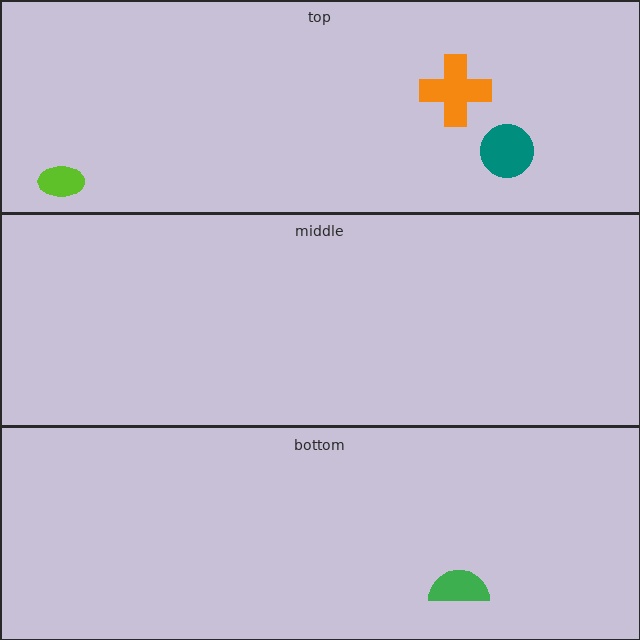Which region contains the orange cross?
The top region.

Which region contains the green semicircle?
The bottom region.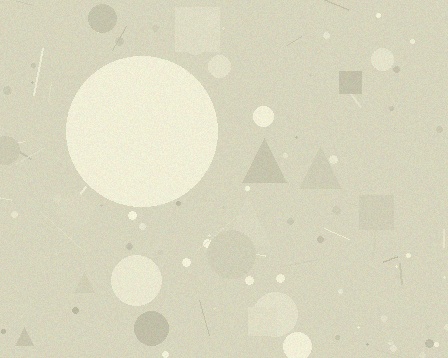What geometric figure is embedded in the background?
A circle is embedded in the background.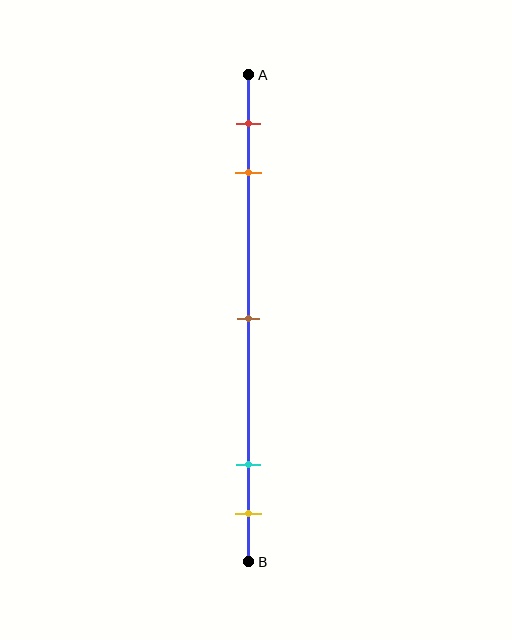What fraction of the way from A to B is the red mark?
The red mark is approximately 10% (0.1) of the way from A to B.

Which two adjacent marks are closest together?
The cyan and yellow marks are the closest adjacent pair.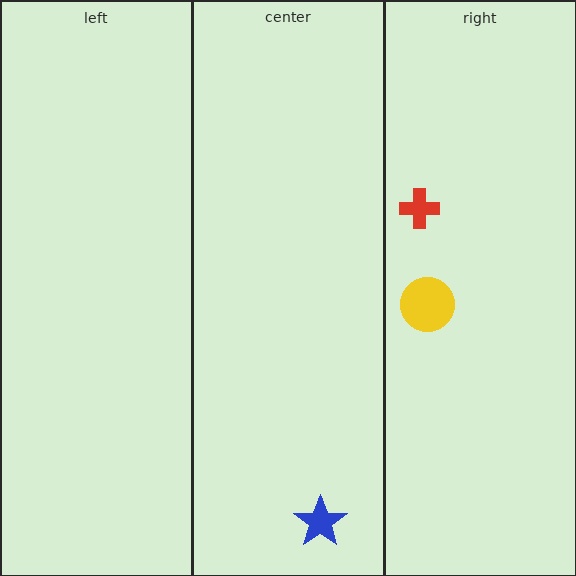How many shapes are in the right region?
2.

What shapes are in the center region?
The blue star.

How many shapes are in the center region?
1.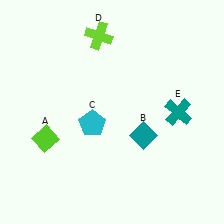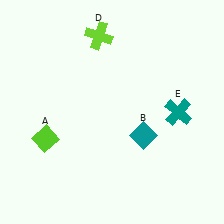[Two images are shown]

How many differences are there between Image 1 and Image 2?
There is 1 difference between the two images.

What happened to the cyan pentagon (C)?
The cyan pentagon (C) was removed in Image 2. It was in the bottom-left area of Image 1.